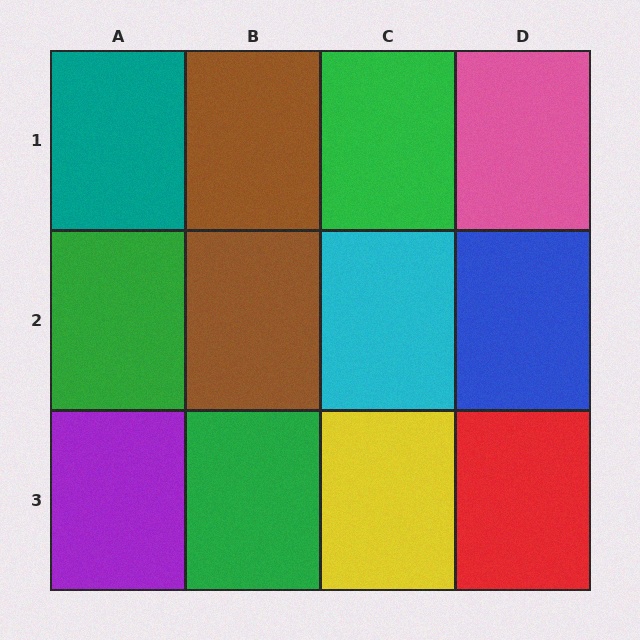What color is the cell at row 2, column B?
Brown.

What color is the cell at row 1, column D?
Pink.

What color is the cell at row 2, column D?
Blue.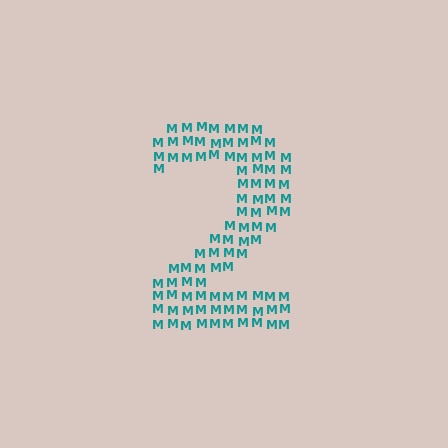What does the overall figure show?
The overall figure shows the digit 2.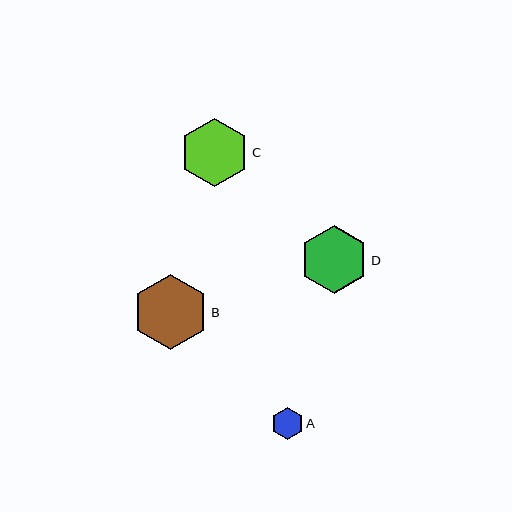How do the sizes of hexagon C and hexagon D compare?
Hexagon C and hexagon D are approximately the same size.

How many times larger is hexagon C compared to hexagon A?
Hexagon C is approximately 2.1 times the size of hexagon A.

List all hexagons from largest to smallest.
From largest to smallest: B, C, D, A.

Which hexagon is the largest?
Hexagon B is the largest with a size of approximately 75 pixels.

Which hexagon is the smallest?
Hexagon A is the smallest with a size of approximately 32 pixels.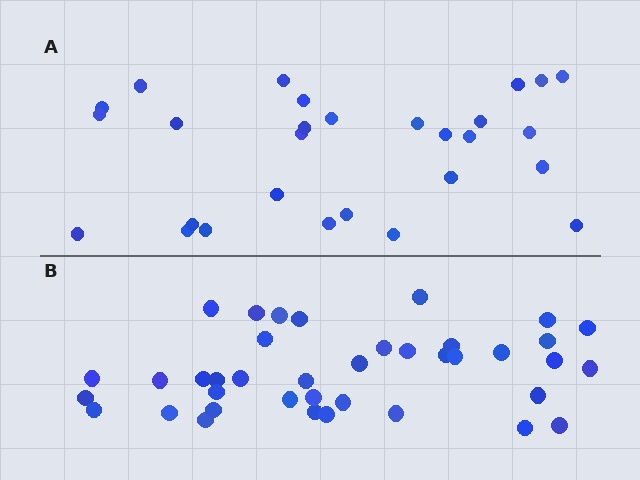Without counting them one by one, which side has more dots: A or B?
Region B (the bottom region) has more dots.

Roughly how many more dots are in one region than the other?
Region B has roughly 12 or so more dots than region A.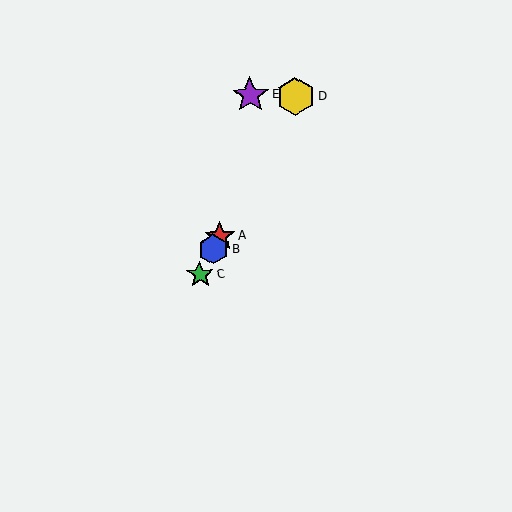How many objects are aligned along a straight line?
4 objects (A, B, C, D) are aligned along a straight line.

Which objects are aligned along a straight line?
Objects A, B, C, D are aligned along a straight line.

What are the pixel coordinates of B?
Object B is at (213, 249).